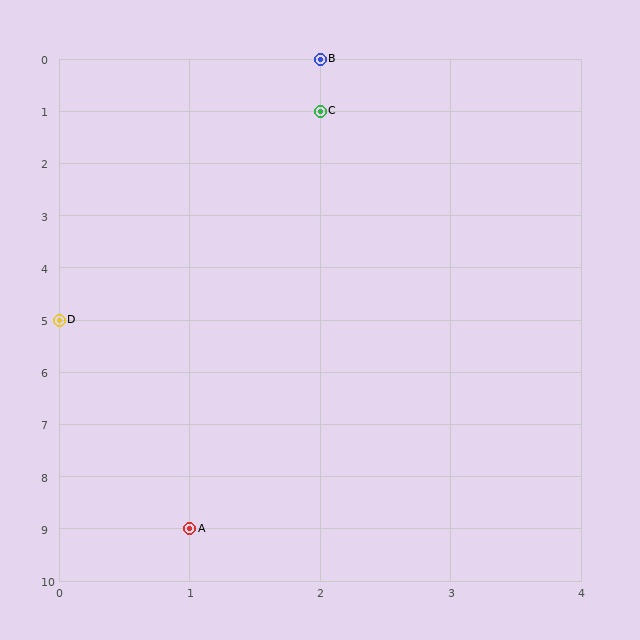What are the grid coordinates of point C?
Point C is at grid coordinates (2, 1).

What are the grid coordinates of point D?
Point D is at grid coordinates (0, 5).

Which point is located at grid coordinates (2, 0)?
Point B is at (2, 0).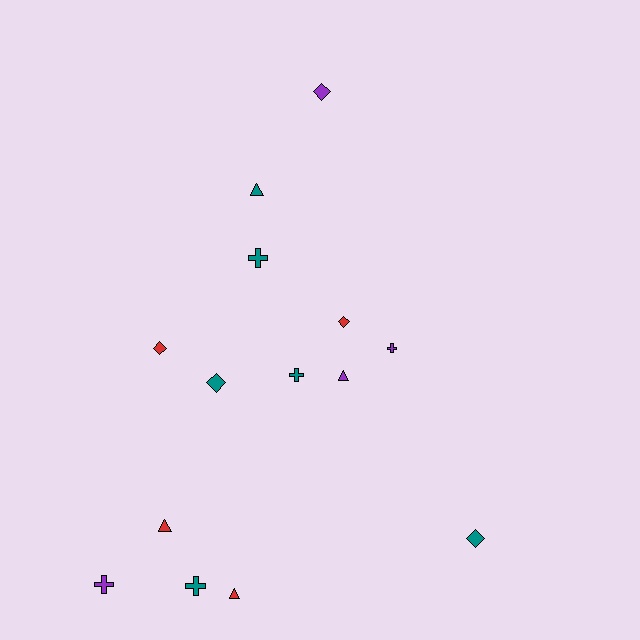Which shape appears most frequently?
Diamond, with 5 objects.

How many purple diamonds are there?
There is 1 purple diamond.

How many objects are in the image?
There are 14 objects.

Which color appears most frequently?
Teal, with 6 objects.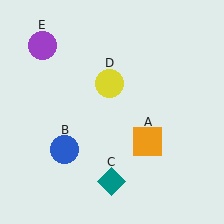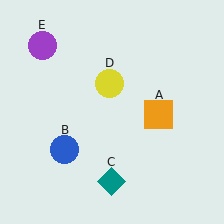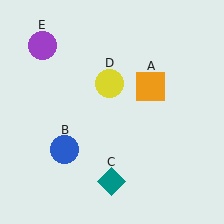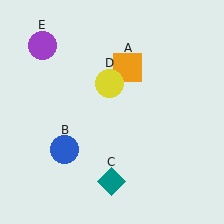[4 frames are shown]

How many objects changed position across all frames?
1 object changed position: orange square (object A).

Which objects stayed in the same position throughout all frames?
Blue circle (object B) and teal diamond (object C) and yellow circle (object D) and purple circle (object E) remained stationary.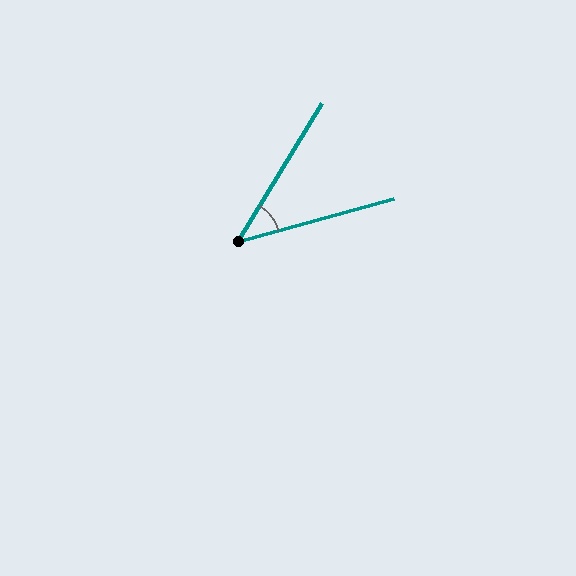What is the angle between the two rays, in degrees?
Approximately 43 degrees.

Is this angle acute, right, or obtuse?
It is acute.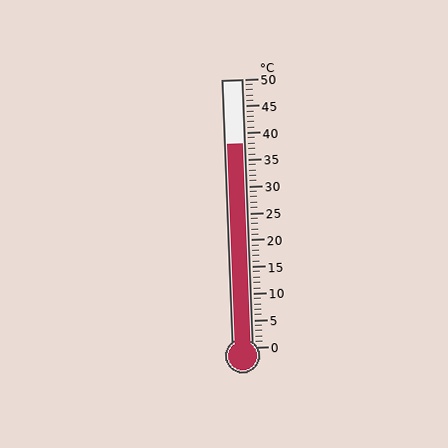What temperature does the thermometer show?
The thermometer shows approximately 38°C.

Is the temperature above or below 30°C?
The temperature is above 30°C.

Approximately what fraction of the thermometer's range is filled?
The thermometer is filled to approximately 75% of its range.